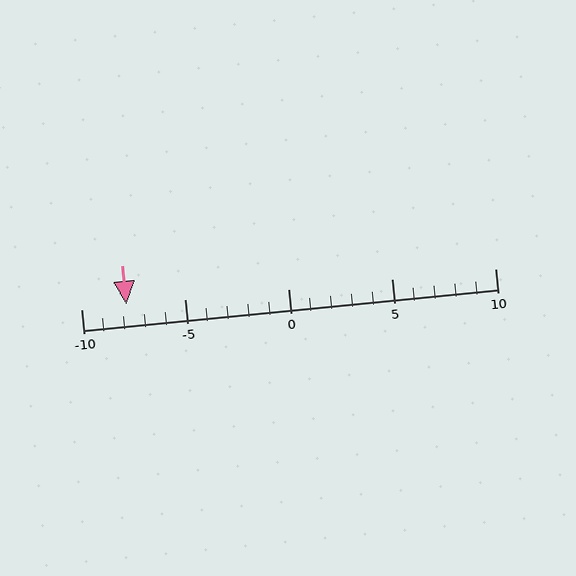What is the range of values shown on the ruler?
The ruler shows values from -10 to 10.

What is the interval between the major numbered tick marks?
The major tick marks are spaced 5 units apart.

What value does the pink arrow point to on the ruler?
The pink arrow points to approximately -8.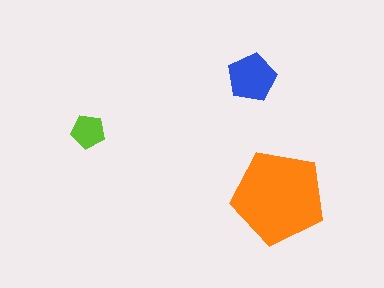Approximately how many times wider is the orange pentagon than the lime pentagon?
About 2.5 times wider.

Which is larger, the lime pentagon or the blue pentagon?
The blue one.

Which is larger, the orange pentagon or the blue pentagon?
The orange one.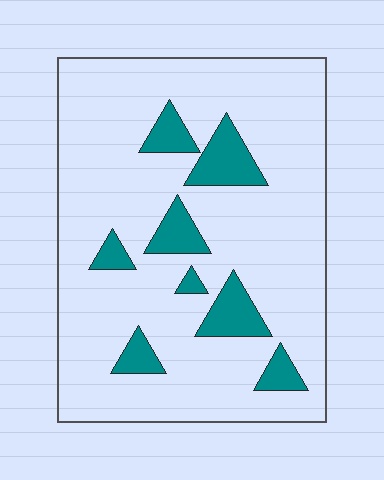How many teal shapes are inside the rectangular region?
8.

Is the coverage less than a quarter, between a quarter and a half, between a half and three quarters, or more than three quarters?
Less than a quarter.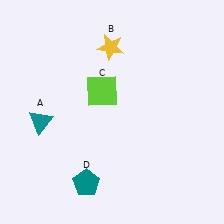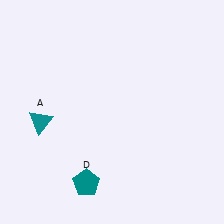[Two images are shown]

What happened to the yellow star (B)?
The yellow star (B) was removed in Image 2. It was in the top-left area of Image 1.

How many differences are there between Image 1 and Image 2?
There are 2 differences between the two images.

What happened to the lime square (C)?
The lime square (C) was removed in Image 2. It was in the top-left area of Image 1.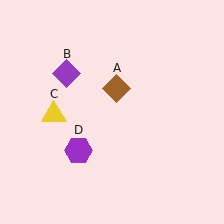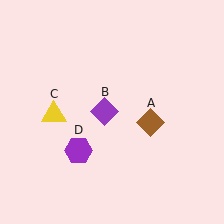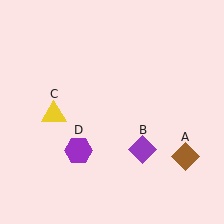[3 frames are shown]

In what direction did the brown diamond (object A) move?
The brown diamond (object A) moved down and to the right.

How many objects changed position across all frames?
2 objects changed position: brown diamond (object A), purple diamond (object B).